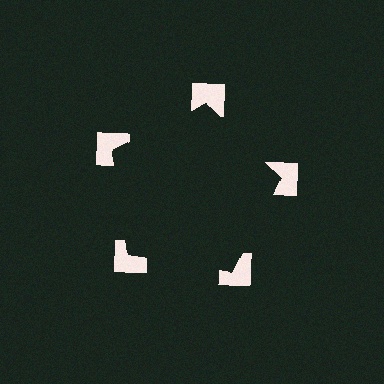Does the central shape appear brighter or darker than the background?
It typically appears slightly darker than the background, even though no actual brightness change is drawn.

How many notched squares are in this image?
There are 5 — one at each vertex of the illusory pentagon.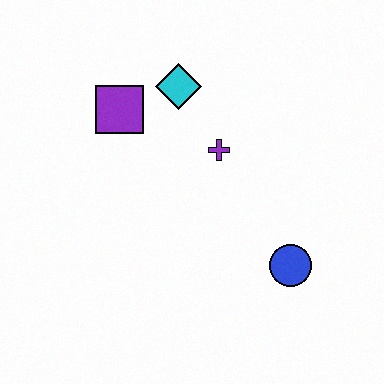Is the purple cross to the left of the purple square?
No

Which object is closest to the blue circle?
The purple cross is closest to the blue circle.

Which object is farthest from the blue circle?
The purple square is farthest from the blue circle.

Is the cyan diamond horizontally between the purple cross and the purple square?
Yes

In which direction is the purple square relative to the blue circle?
The purple square is to the left of the blue circle.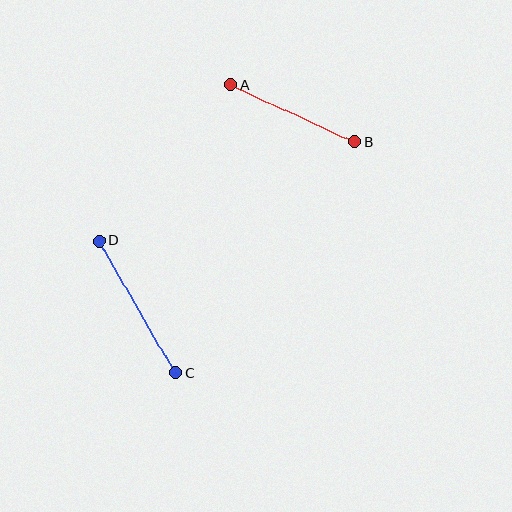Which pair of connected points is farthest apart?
Points C and D are farthest apart.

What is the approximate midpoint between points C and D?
The midpoint is at approximately (138, 307) pixels.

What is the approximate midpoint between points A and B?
The midpoint is at approximately (293, 114) pixels.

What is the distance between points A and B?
The distance is approximately 137 pixels.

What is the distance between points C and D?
The distance is approximately 153 pixels.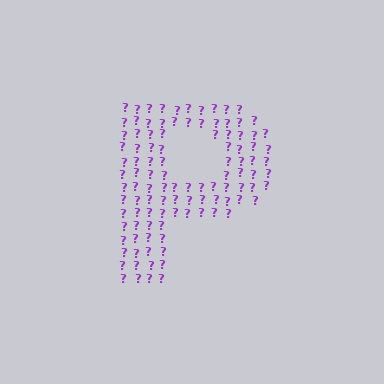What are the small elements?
The small elements are question marks.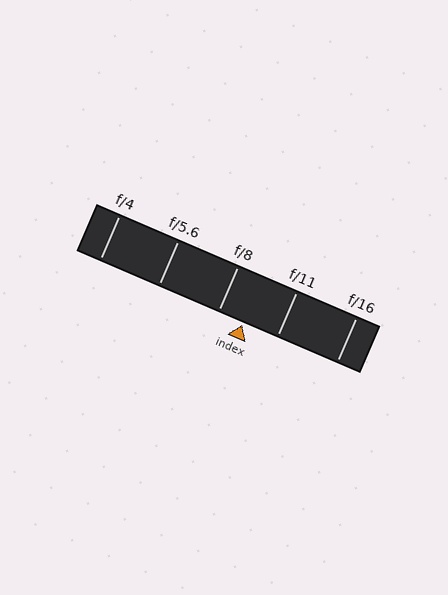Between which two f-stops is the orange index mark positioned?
The index mark is between f/8 and f/11.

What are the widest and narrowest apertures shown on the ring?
The widest aperture shown is f/4 and the narrowest is f/16.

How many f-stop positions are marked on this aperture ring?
There are 5 f-stop positions marked.